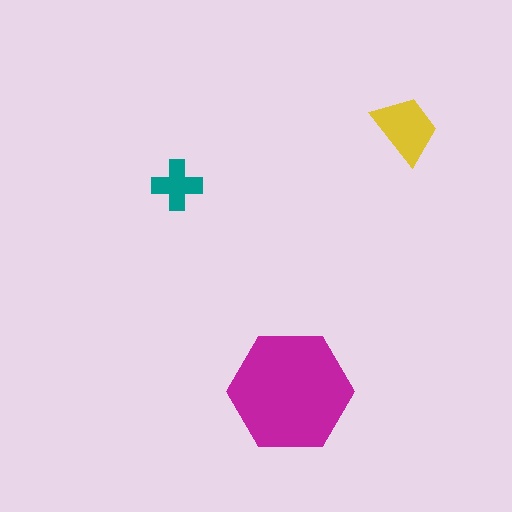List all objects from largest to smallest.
The magenta hexagon, the yellow trapezoid, the teal cross.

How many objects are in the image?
There are 3 objects in the image.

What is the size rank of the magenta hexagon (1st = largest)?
1st.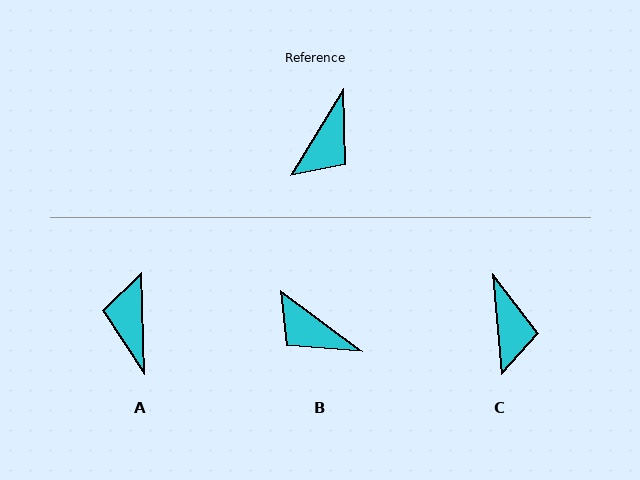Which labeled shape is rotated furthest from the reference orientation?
A, about 147 degrees away.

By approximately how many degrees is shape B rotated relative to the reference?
Approximately 95 degrees clockwise.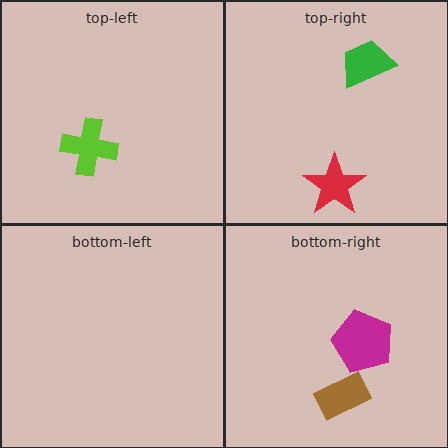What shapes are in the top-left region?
The lime cross.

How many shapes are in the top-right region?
2.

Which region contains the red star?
The top-right region.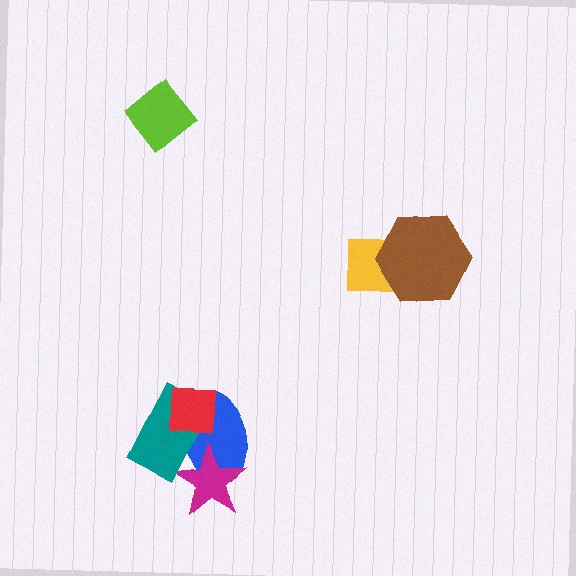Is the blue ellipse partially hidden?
Yes, it is partially covered by another shape.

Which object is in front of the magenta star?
The teal rectangle is in front of the magenta star.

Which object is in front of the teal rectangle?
The red square is in front of the teal rectangle.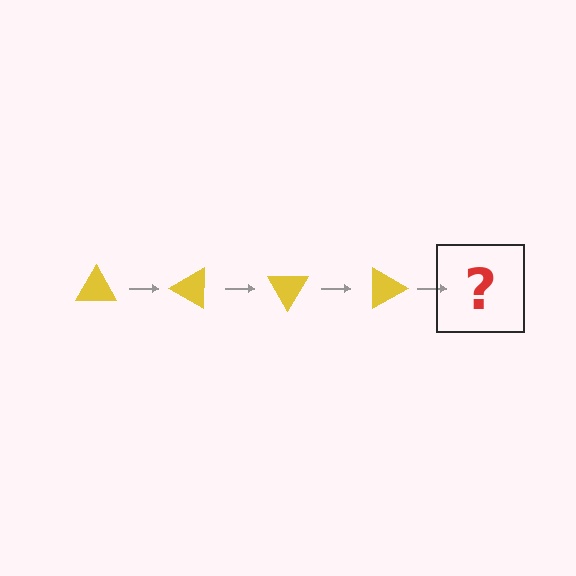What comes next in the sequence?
The next element should be a yellow triangle rotated 120 degrees.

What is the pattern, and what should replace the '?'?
The pattern is that the triangle rotates 30 degrees each step. The '?' should be a yellow triangle rotated 120 degrees.